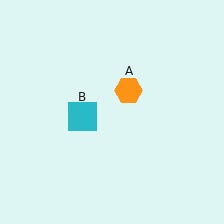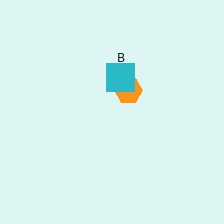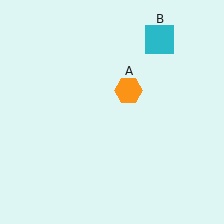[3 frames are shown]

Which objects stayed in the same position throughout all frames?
Orange hexagon (object A) remained stationary.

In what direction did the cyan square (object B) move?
The cyan square (object B) moved up and to the right.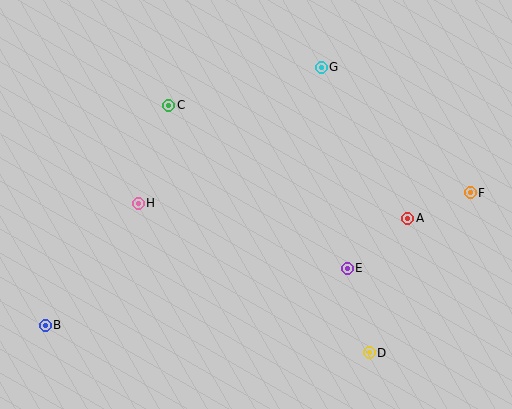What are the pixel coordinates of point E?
Point E is at (347, 268).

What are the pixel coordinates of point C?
Point C is at (169, 105).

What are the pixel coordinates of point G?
Point G is at (321, 67).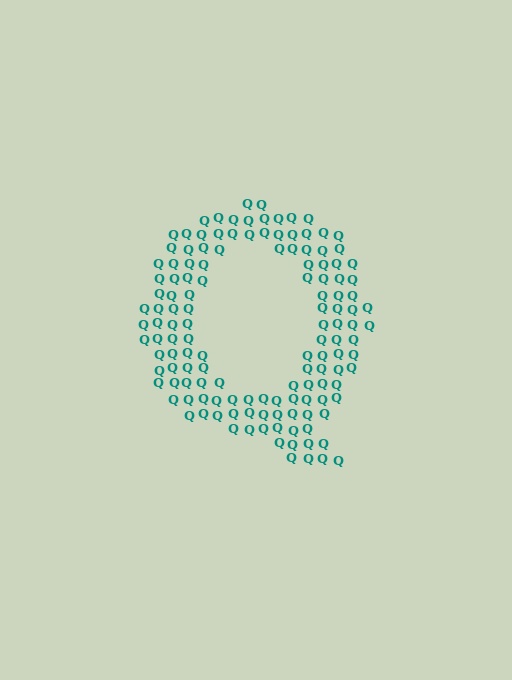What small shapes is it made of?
It is made of small letter Q's.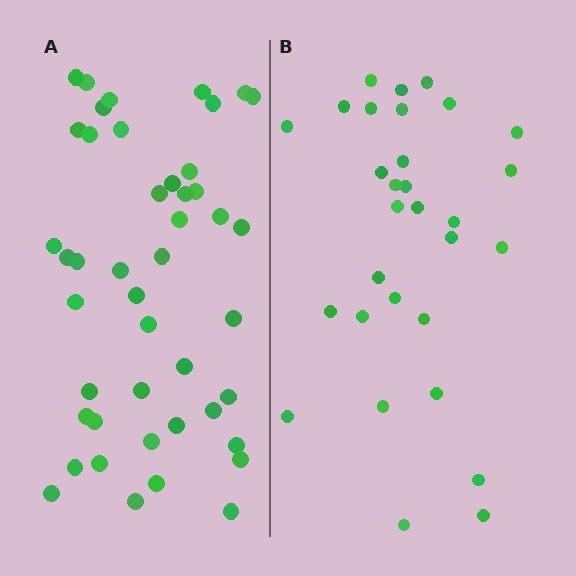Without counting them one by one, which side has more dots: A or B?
Region A (the left region) has more dots.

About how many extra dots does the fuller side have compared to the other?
Region A has approximately 15 more dots than region B.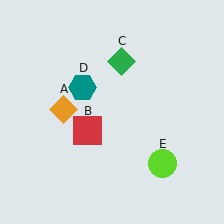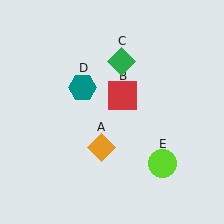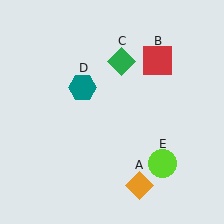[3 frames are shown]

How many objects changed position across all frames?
2 objects changed position: orange diamond (object A), red square (object B).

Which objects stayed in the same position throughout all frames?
Green diamond (object C) and teal hexagon (object D) and lime circle (object E) remained stationary.